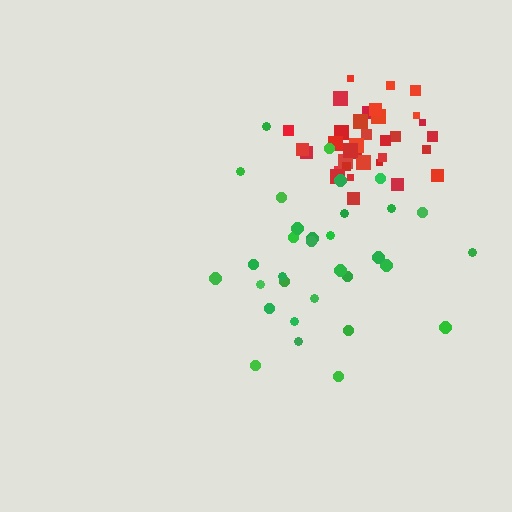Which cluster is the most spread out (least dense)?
Green.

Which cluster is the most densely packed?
Red.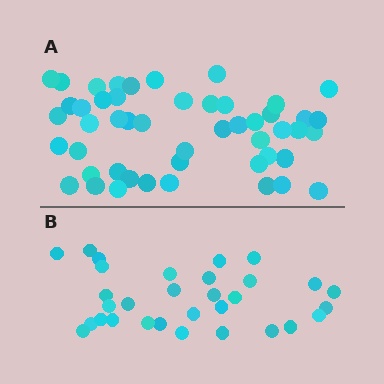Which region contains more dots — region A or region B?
Region A (the top region) has more dots.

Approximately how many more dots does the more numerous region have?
Region A has approximately 20 more dots than region B.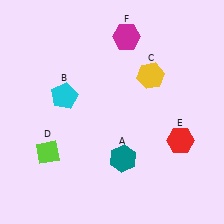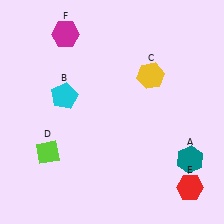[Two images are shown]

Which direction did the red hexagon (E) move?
The red hexagon (E) moved down.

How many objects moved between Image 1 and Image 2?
3 objects moved between the two images.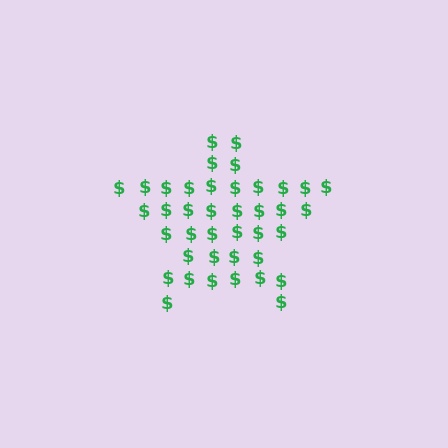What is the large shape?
The large shape is a star.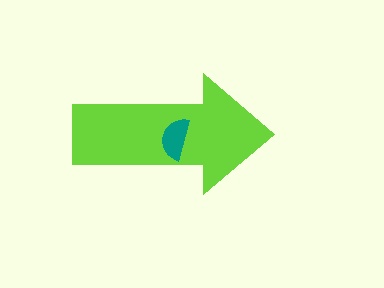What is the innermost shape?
The teal semicircle.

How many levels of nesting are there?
2.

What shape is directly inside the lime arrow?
The teal semicircle.